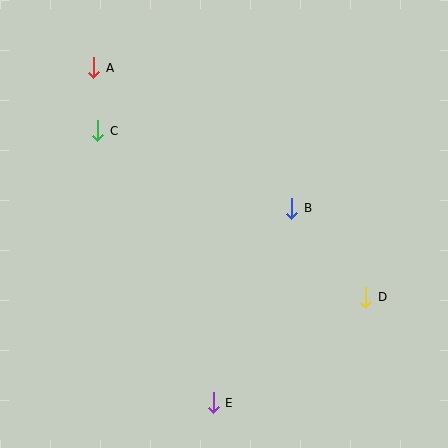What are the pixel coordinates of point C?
Point C is at (98, 131).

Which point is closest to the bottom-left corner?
Point E is closest to the bottom-left corner.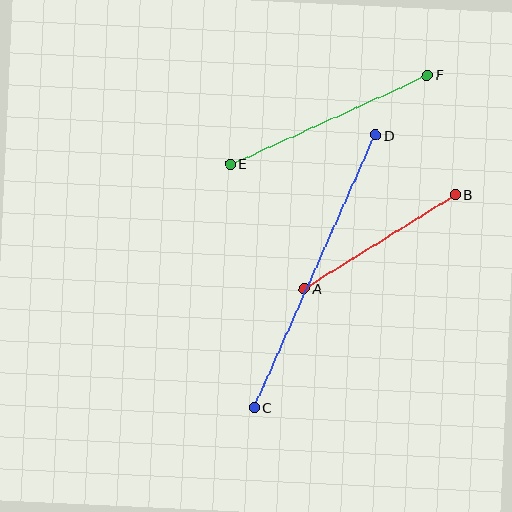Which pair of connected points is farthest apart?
Points C and D are farthest apart.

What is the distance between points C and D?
The distance is approximately 298 pixels.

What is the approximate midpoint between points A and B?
The midpoint is at approximately (380, 241) pixels.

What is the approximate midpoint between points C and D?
The midpoint is at approximately (315, 271) pixels.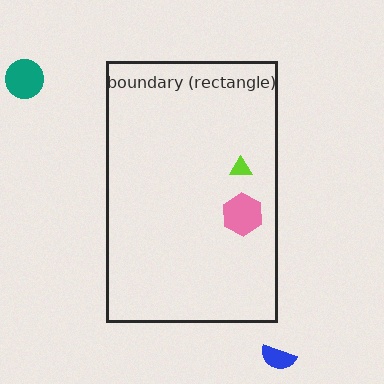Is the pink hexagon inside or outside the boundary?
Inside.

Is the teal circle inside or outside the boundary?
Outside.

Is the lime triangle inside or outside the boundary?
Inside.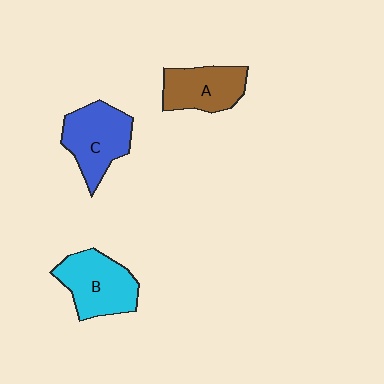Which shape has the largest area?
Shape B (cyan).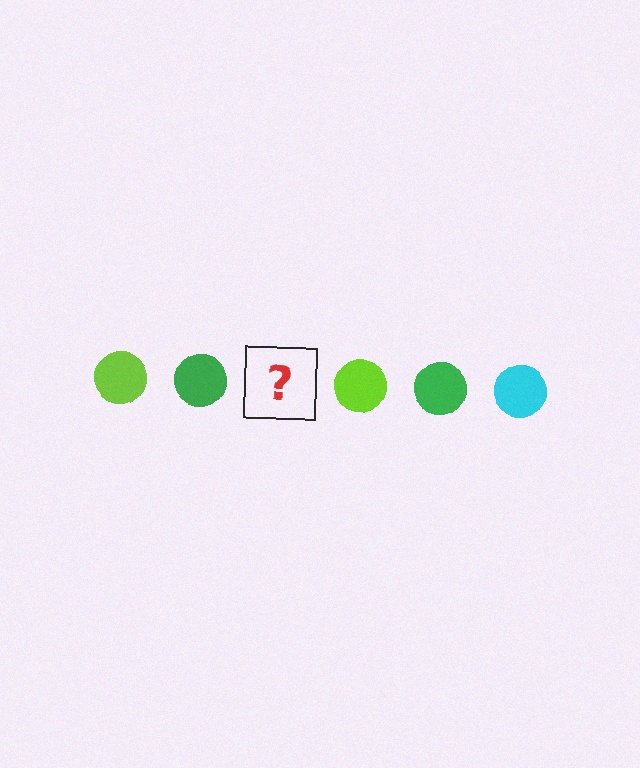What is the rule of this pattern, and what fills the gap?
The rule is that the pattern cycles through lime, green, cyan circles. The gap should be filled with a cyan circle.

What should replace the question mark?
The question mark should be replaced with a cyan circle.